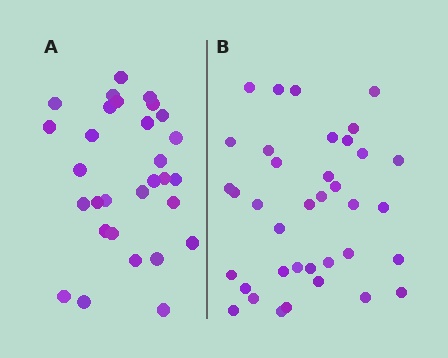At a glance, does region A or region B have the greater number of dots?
Region B (the right region) has more dots.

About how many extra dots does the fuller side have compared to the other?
Region B has roughly 8 or so more dots than region A.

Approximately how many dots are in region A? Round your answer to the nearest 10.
About 30 dots.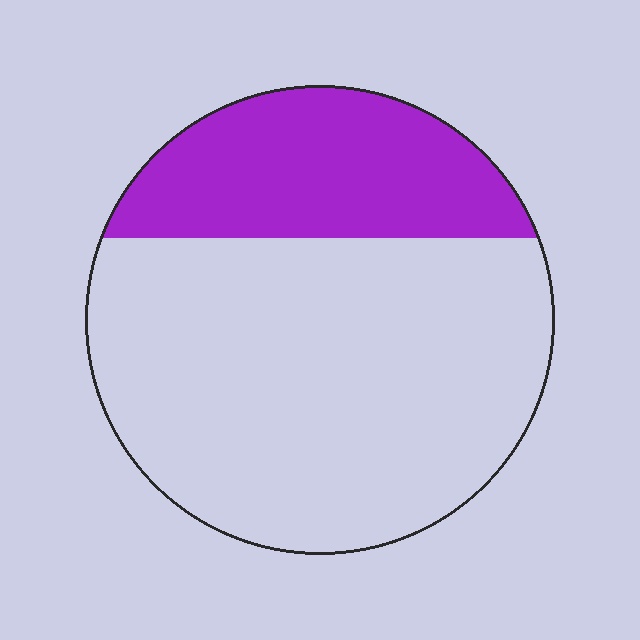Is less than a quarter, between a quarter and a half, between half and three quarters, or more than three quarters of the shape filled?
Between a quarter and a half.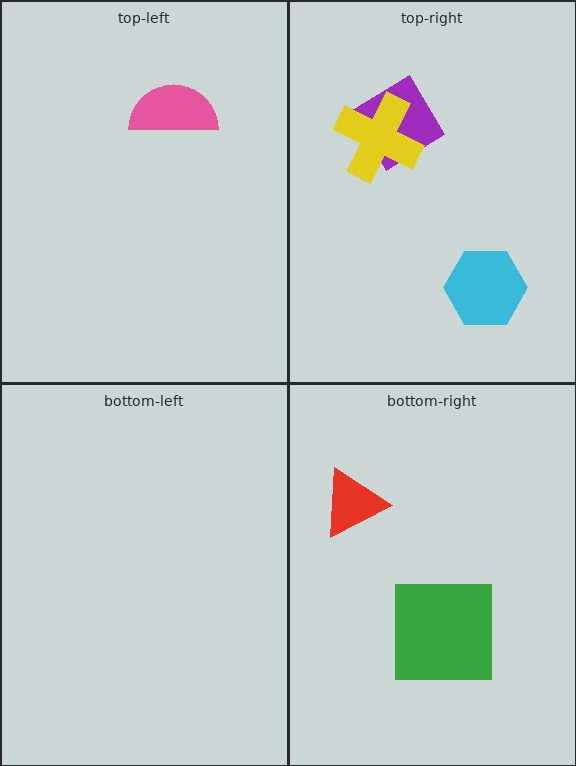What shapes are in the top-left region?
The pink semicircle.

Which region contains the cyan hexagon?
The top-right region.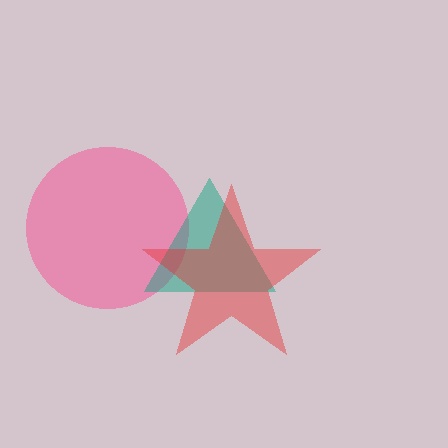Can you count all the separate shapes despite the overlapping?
Yes, there are 3 separate shapes.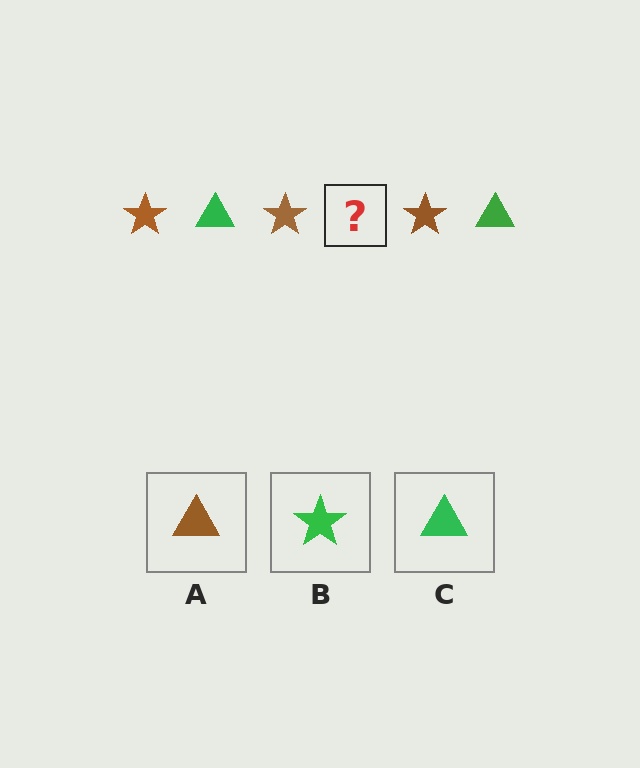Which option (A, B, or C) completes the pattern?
C.